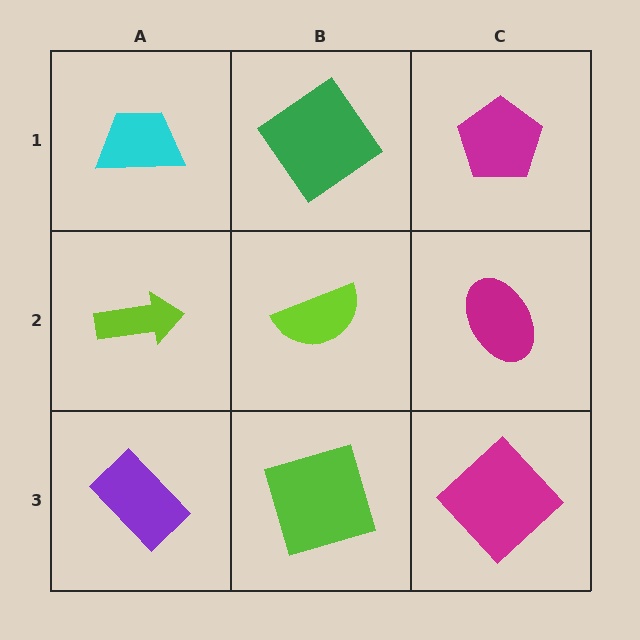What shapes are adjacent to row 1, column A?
A lime arrow (row 2, column A), a green diamond (row 1, column B).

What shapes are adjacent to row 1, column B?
A lime semicircle (row 2, column B), a cyan trapezoid (row 1, column A), a magenta pentagon (row 1, column C).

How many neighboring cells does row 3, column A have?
2.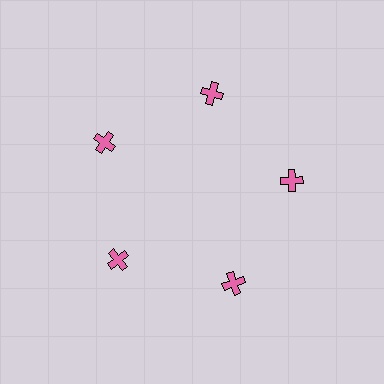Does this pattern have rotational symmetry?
Yes, this pattern has 5-fold rotational symmetry. It looks the same after rotating 72 degrees around the center.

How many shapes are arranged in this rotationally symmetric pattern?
There are 5 shapes, arranged in 5 groups of 1.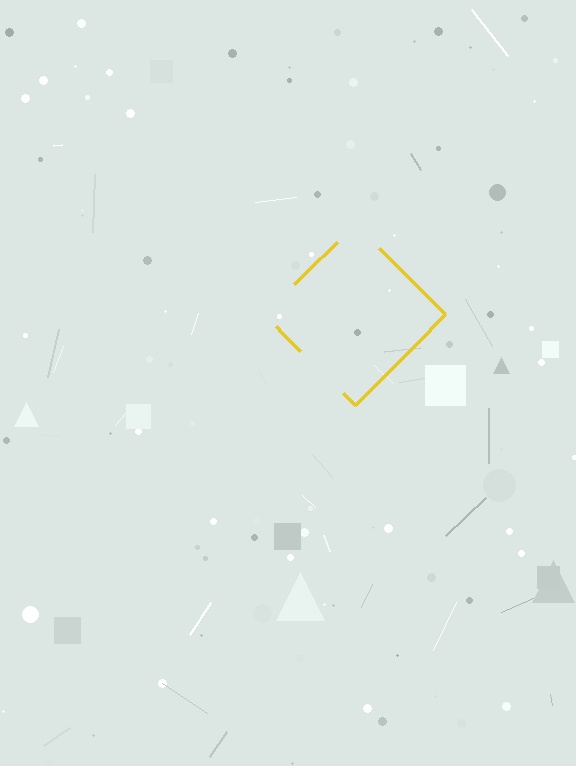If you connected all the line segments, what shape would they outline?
They would outline a diamond.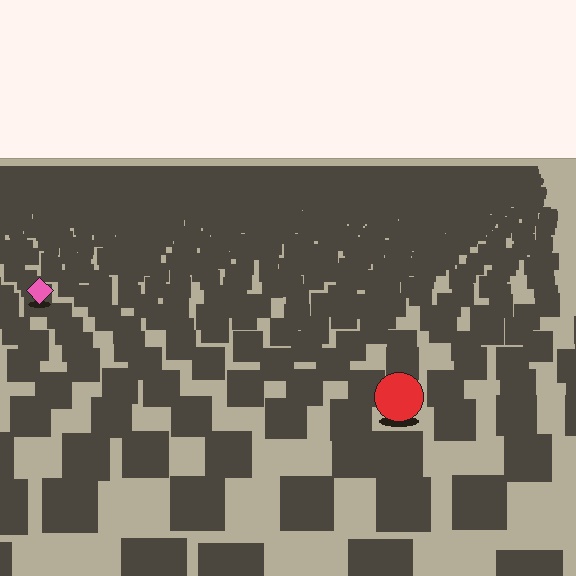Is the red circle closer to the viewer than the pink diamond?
Yes. The red circle is closer — you can tell from the texture gradient: the ground texture is coarser near it.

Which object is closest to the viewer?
The red circle is closest. The texture marks near it are larger and more spread out.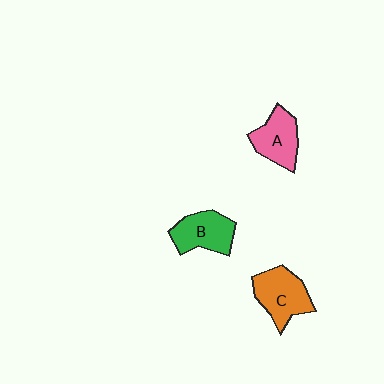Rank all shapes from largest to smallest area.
From largest to smallest: C (orange), B (green), A (pink).